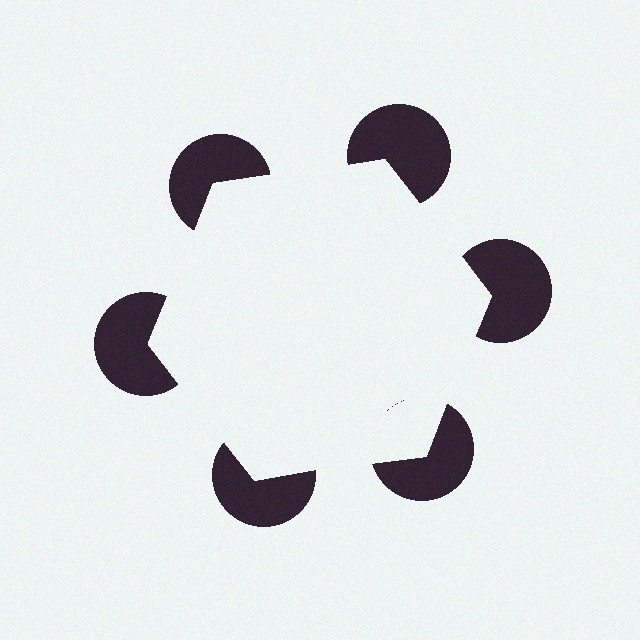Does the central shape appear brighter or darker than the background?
It typically appears slightly brighter than the background, even though no actual brightness change is drawn.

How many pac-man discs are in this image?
There are 6 — one at each vertex of the illusory hexagon.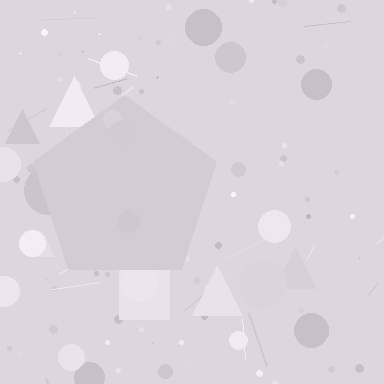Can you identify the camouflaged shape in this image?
The camouflaged shape is a pentagon.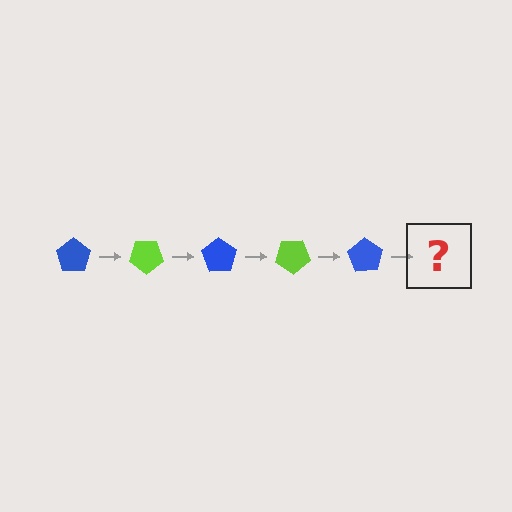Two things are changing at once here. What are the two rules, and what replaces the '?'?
The two rules are that it rotates 35 degrees each step and the color cycles through blue and lime. The '?' should be a lime pentagon, rotated 175 degrees from the start.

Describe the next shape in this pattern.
It should be a lime pentagon, rotated 175 degrees from the start.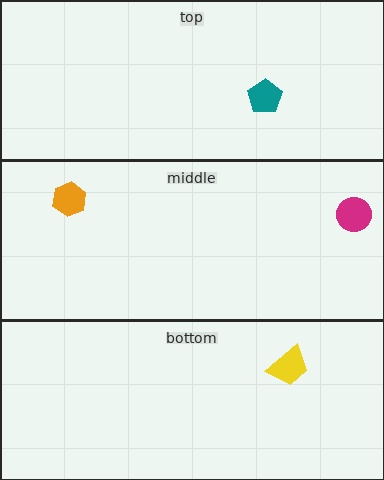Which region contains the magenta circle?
The middle region.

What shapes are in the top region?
The teal pentagon.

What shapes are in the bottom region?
The yellow trapezoid.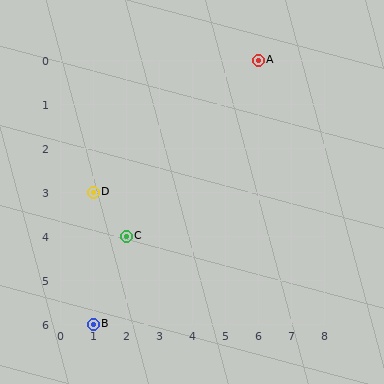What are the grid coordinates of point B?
Point B is at grid coordinates (1, 6).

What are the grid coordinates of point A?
Point A is at grid coordinates (6, 0).